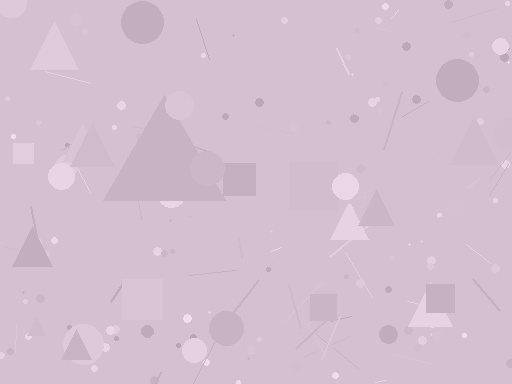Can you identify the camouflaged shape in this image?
The camouflaged shape is a triangle.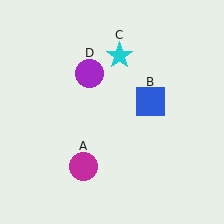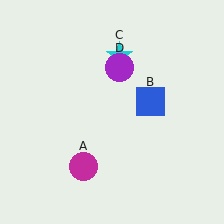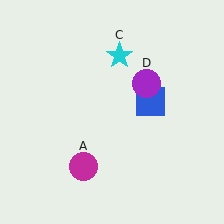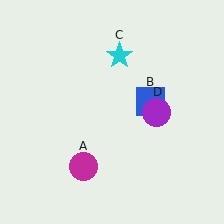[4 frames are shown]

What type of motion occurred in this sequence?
The purple circle (object D) rotated clockwise around the center of the scene.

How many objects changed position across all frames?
1 object changed position: purple circle (object D).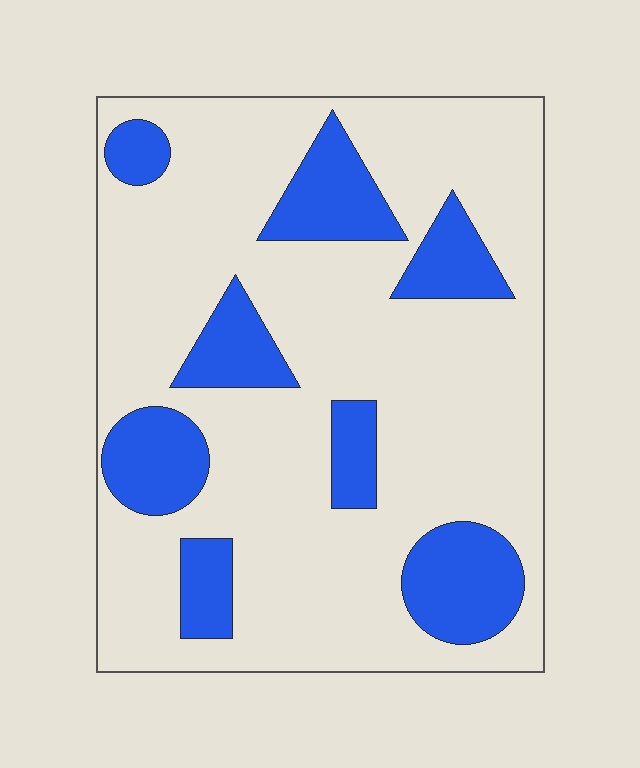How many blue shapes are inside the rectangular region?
8.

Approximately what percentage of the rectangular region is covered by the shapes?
Approximately 25%.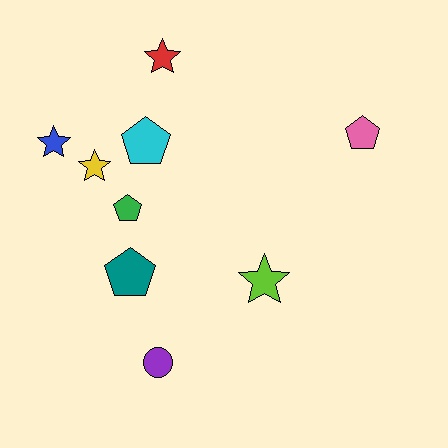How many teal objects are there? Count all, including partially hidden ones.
There is 1 teal object.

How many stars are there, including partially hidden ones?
There are 4 stars.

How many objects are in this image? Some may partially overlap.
There are 9 objects.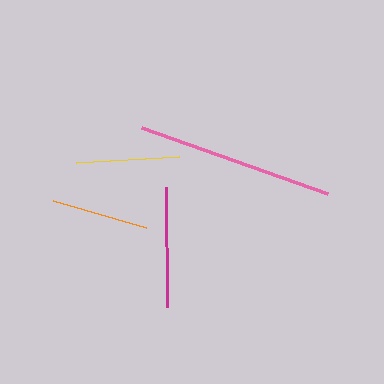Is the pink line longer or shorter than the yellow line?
The pink line is longer than the yellow line.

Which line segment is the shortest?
The orange line is the shortest at approximately 97 pixels.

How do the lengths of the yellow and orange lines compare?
The yellow and orange lines are approximately the same length.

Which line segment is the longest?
The pink line is the longest at approximately 197 pixels.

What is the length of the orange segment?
The orange segment is approximately 97 pixels long.